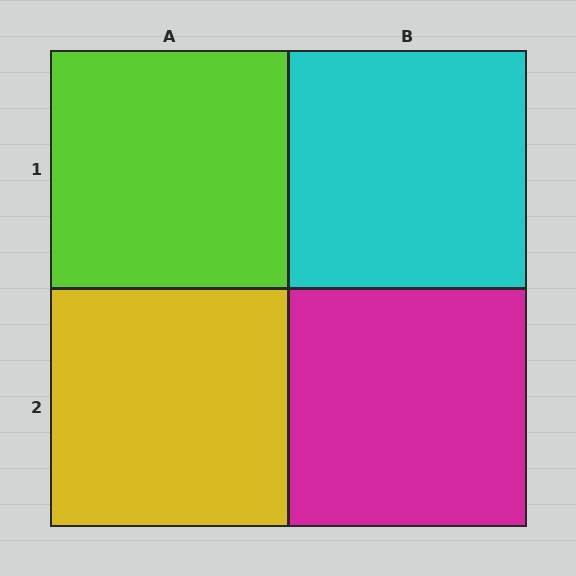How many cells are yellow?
1 cell is yellow.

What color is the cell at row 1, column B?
Cyan.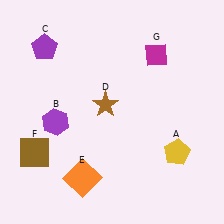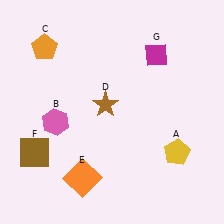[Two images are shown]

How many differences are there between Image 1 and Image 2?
There are 2 differences between the two images.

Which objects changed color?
B changed from purple to pink. C changed from purple to orange.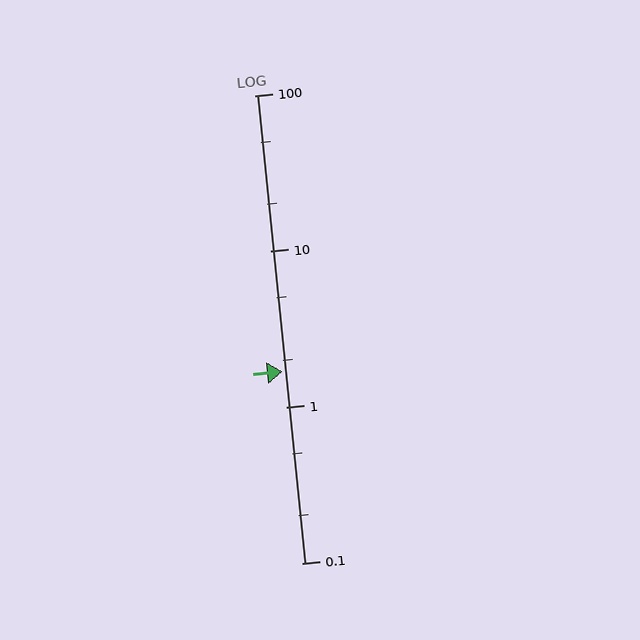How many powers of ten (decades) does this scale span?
The scale spans 3 decades, from 0.1 to 100.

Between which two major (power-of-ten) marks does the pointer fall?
The pointer is between 1 and 10.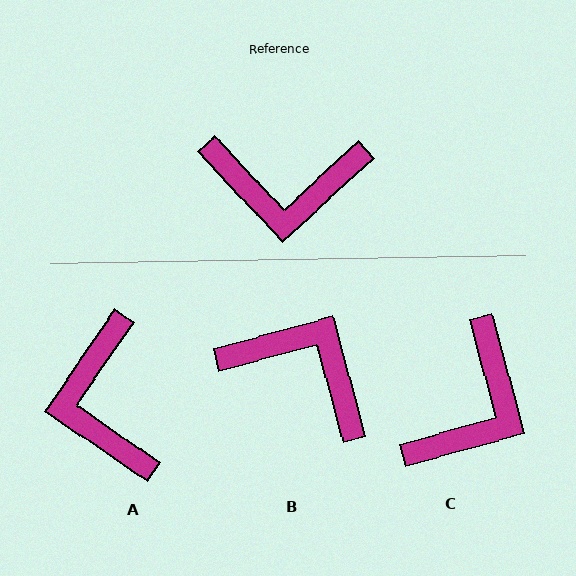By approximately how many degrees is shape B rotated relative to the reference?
Approximately 152 degrees counter-clockwise.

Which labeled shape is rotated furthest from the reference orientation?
B, about 152 degrees away.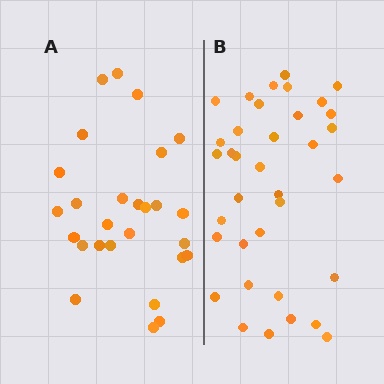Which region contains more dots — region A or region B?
Region B (the right region) has more dots.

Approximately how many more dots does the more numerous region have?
Region B has roughly 8 or so more dots than region A.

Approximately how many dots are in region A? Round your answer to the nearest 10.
About 30 dots. (The exact count is 27, which rounds to 30.)